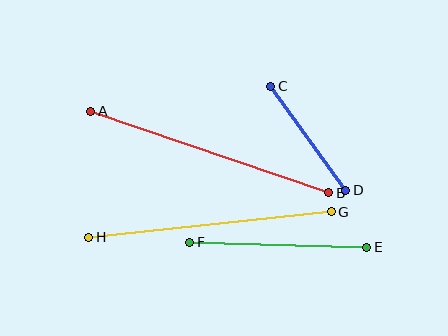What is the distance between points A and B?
The distance is approximately 252 pixels.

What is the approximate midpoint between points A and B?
The midpoint is at approximately (210, 152) pixels.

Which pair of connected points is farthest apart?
Points A and B are farthest apart.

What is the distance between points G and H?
The distance is approximately 244 pixels.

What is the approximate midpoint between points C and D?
The midpoint is at approximately (308, 138) pixels.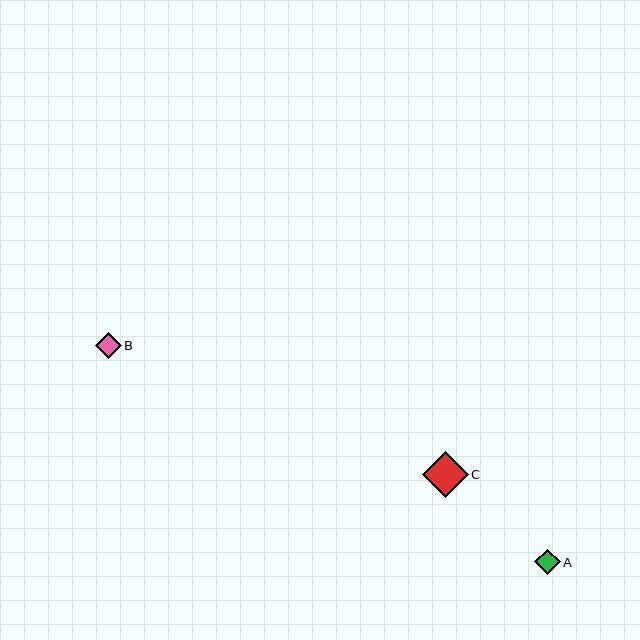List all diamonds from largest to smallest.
From largest to smallest: C, B, A.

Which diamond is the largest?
Diamond C is the largest with a size of approximately 45 pixels.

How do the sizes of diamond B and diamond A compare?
Diamond B and diamond A are approximately the same size.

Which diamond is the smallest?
Diamond A is the smallest with a size of approximately 25 pixels.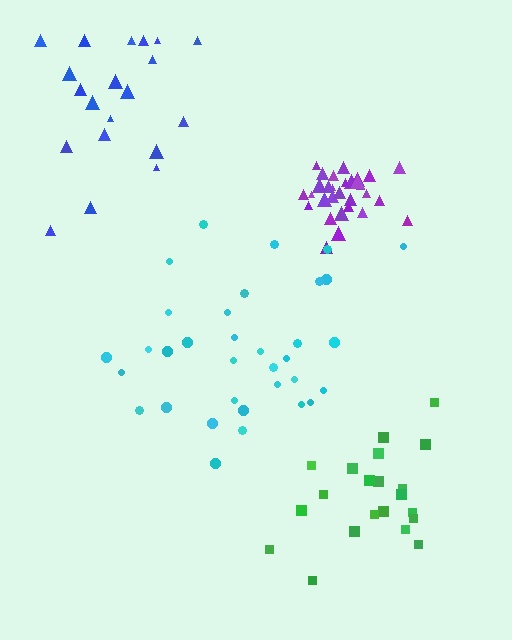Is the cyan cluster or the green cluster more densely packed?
Green.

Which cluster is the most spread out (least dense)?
Blue.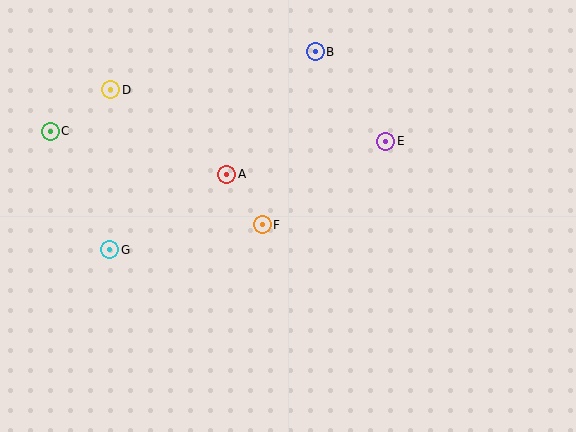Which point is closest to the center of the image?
Point F at (262, 225) is closest to the center.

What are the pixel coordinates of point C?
Point C is at (50, 131).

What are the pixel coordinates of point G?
Point G is at (110, 250).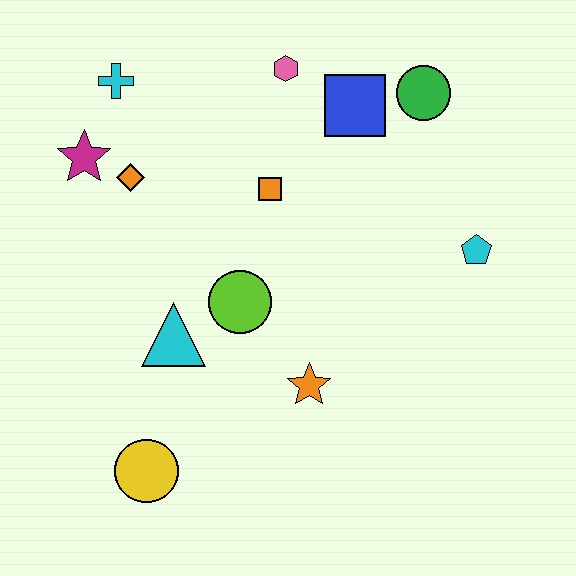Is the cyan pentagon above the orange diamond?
No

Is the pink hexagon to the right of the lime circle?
Yes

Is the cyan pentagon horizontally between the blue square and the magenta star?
No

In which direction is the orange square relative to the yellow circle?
The orange square is above the yellow circle.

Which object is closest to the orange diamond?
The magenta star is closest to the orange diamond.